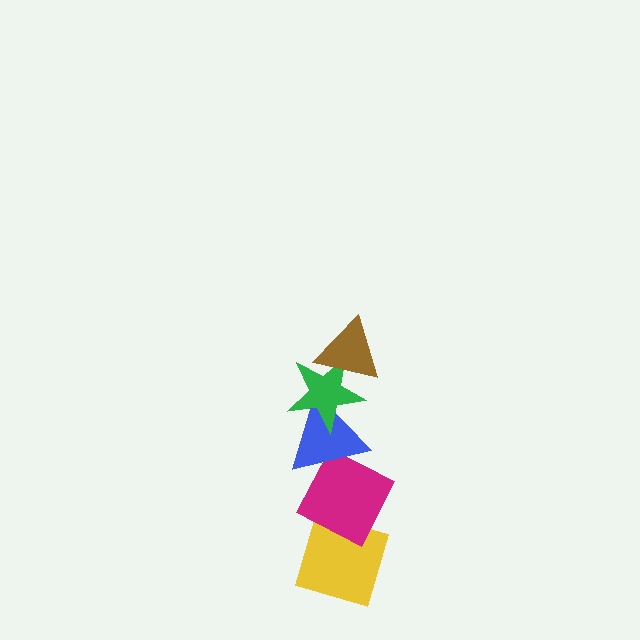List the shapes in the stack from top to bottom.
From top to bottom: the brown triangle, the green star, the blue triangle, the magenta diamond, the yellow diamond.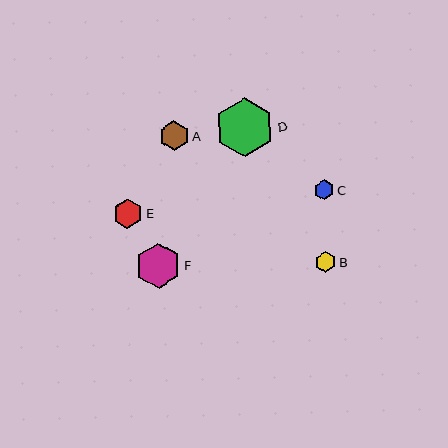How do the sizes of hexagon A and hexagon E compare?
Hexagon A and hexagon E are approximately the same size.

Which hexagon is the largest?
Hexagon D is the largest with a size of approximately 59 pixels.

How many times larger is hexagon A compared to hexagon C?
Hexagon A is approximately 1.5 times the size of hexagon C.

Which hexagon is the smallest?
Hexagon C is the smallest with a size of approximately 20 pixels.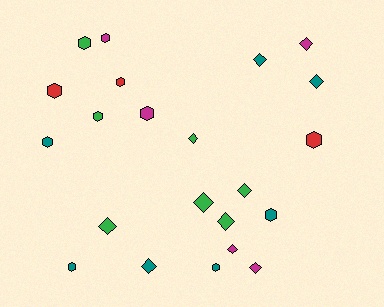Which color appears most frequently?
Green, with 7 objects.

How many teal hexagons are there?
There are 4 teal hexagons.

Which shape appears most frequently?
Diamond, with 11 objects.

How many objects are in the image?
There are 22 objects.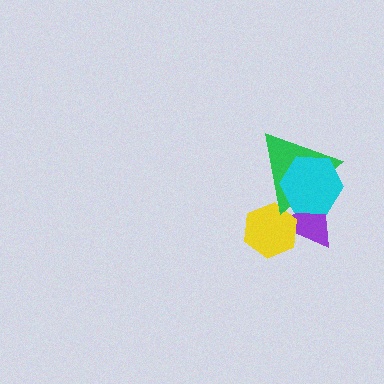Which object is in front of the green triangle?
The cyan hexagon is in front of the green triangle.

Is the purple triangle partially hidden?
Yes, it is partially covered by another shape.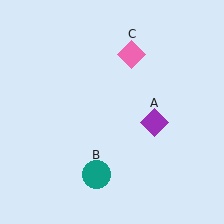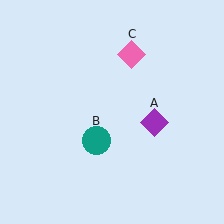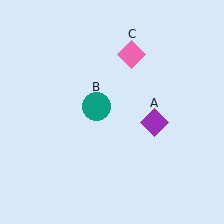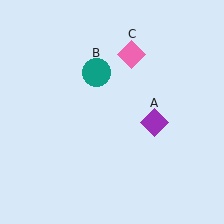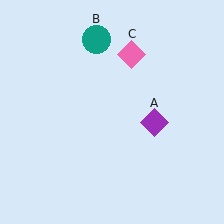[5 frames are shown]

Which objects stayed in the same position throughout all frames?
Purple diamond (object A) and pink diamond (object C) remained stationary.